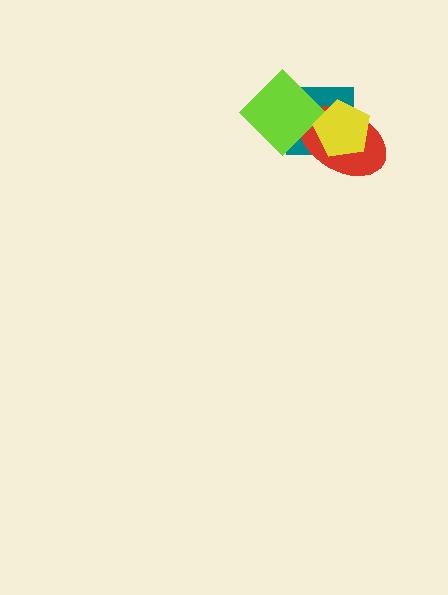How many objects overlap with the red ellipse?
3 objects overlap with the red ellipse.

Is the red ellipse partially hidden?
Yes, it is partially covered by another shape.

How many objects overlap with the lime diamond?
3 objects overlap with the lime diamond.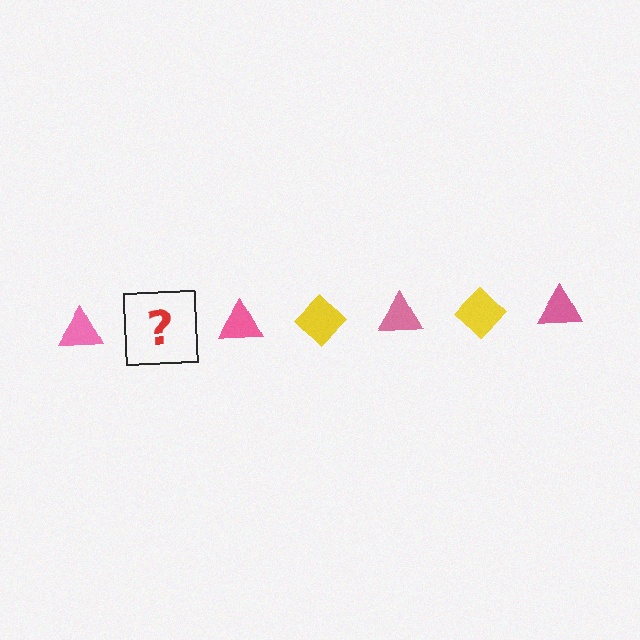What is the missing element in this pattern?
The missing element is a yellow diamond.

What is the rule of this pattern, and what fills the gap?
The rule is that the pattern alternates between pink triangle and yellow diamond. The gap should be filled with a yellow diamond.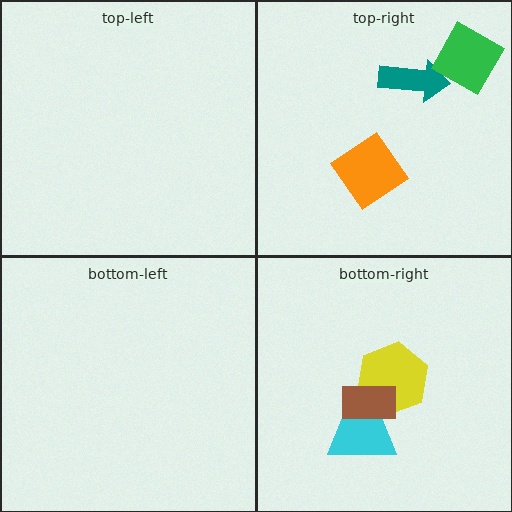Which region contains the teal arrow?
The top-right region.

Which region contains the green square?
The top-right region.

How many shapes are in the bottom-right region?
3.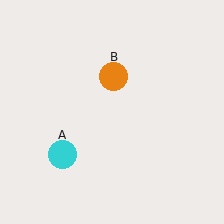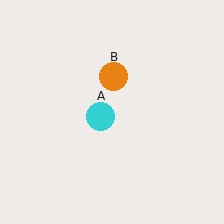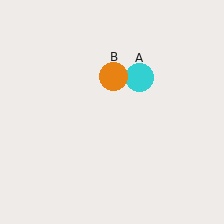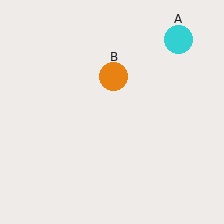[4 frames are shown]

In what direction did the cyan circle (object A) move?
The cyan circle (object A) moved up and to the right.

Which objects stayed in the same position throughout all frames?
Orange circle (object B) remained stationary.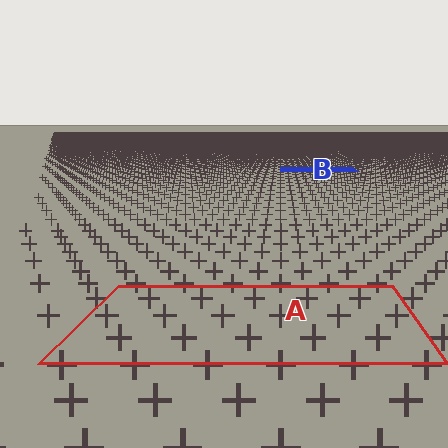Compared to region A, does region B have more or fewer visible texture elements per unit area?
Region B has more texture elements per unit area — they are packed more densely because it is farther away.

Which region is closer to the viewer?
Region A is closer. The texture elements there are larger and more spread out.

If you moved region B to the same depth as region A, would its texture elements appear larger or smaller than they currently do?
They would appear larger. At a closer depth, the same texture elements are projected at a bigger on-screen size.